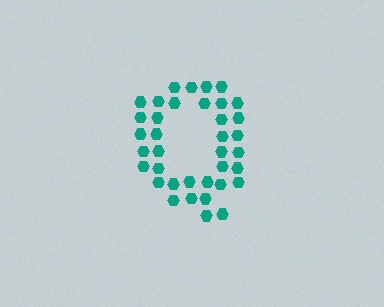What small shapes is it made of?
It is made of small hexagons.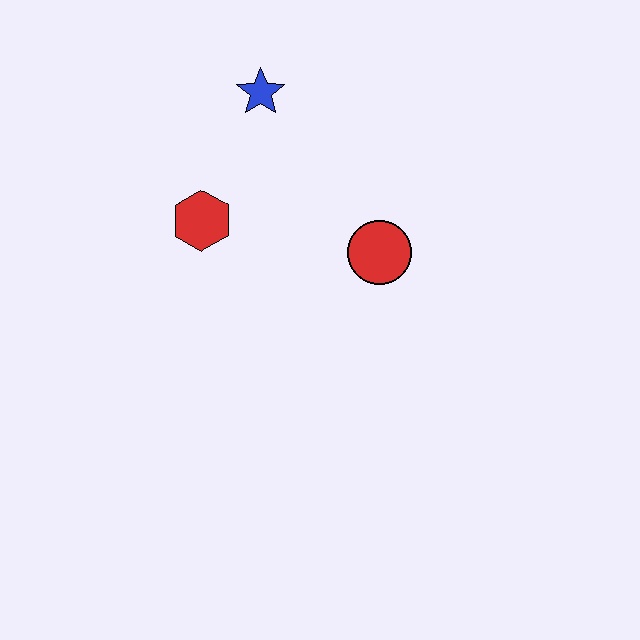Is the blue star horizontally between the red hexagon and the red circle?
Yes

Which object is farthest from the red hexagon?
The red circle is farthest from the red hexagon.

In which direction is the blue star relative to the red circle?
The blue star is above the red circle.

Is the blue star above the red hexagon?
Yes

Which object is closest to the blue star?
The red hexagon is closest to the blue star.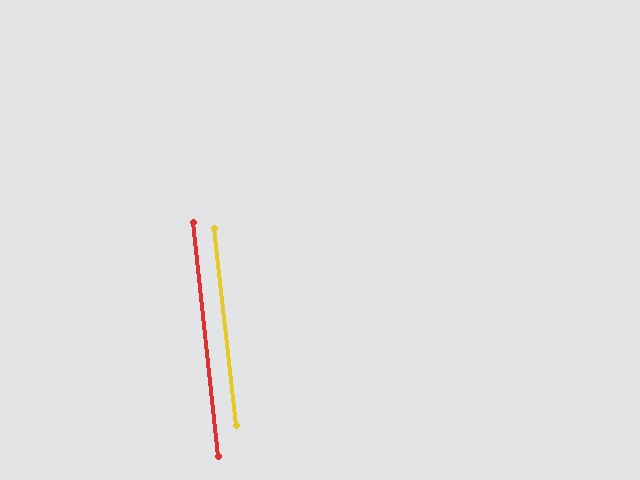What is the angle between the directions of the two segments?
Approximately 1 degree.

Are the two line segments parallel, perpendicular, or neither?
Parallel — their directions differ by only 0.6°.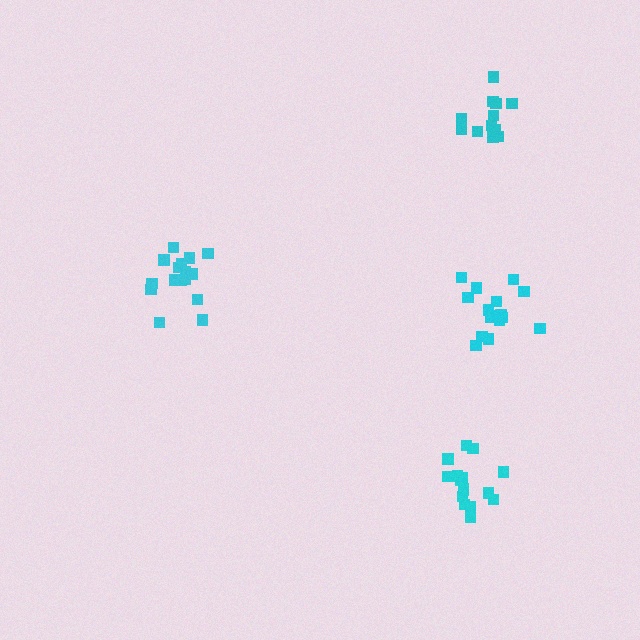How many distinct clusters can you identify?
There are 4 distinct clusters.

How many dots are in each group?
Group 1: 16 dots, Group 2: 12 dots, Group 3: 16 dots, Group 4: 16 dots (60 total).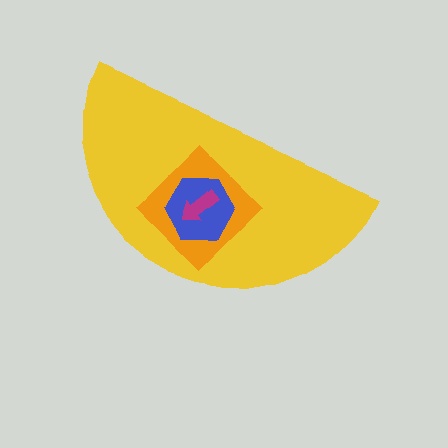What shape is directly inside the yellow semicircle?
The orange diamond.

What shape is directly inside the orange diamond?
The blue hexagon.